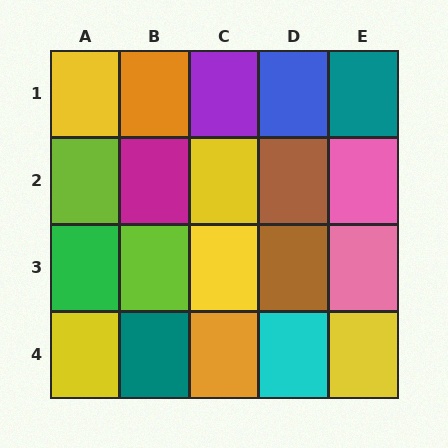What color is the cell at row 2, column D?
Brown.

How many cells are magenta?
1 cell is magenta.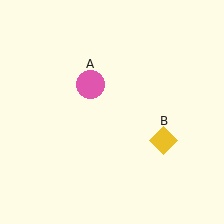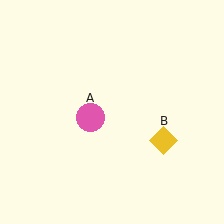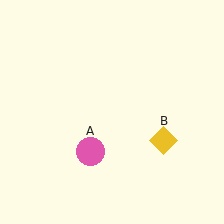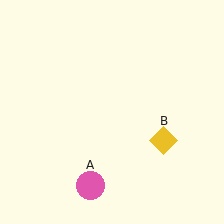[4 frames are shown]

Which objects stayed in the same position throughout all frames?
Yellow diamond (object B) remained stationary.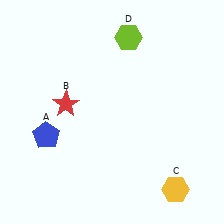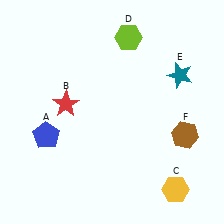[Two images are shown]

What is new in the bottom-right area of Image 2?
A brown hexagon (F) was added in the bottom-right area of Image 2.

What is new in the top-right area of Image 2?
A teal star (E) was added in the top-right area of Image 2.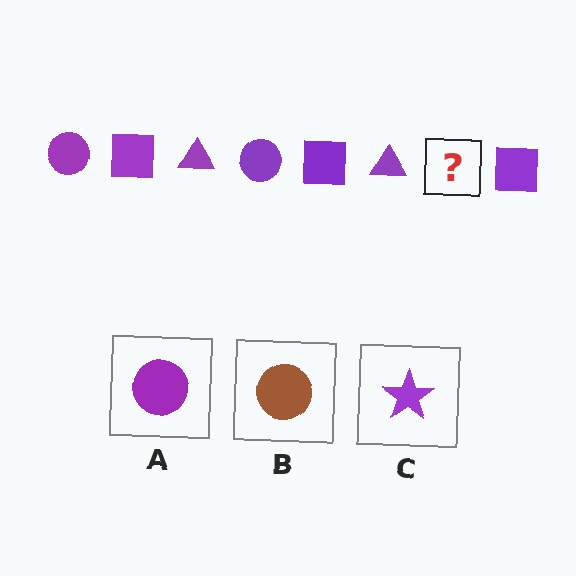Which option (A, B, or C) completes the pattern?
A.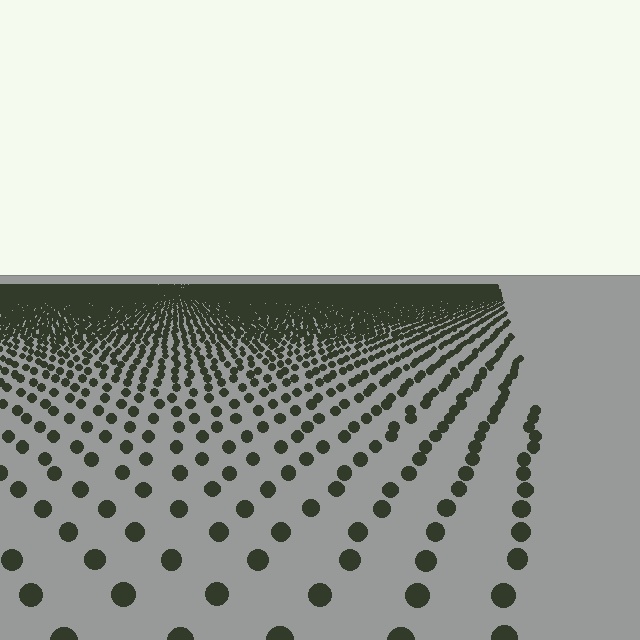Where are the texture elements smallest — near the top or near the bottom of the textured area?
Near the top.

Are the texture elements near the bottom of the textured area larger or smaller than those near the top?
Larger. Near the bottom, elements are closer to the viewer and appear at a bigger on-screen size.